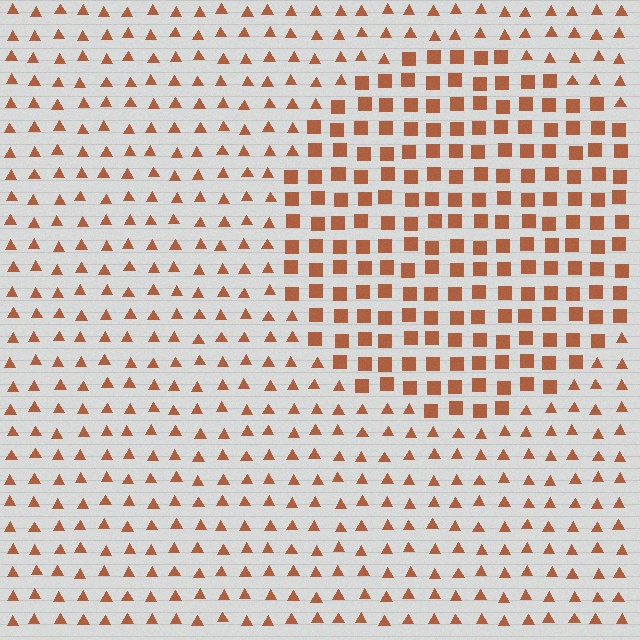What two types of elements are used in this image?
The image uses squares inside the circle region and triangles outside it.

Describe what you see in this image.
The image is filled with small brown elements arranged in a uniform grid. A circle-shaped region contains squares, while the surrounding area contains triangles. The boundary is defined purely by the change in element shape.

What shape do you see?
I see a circle.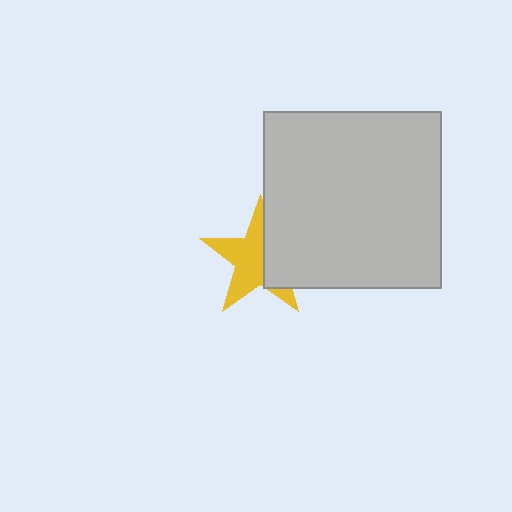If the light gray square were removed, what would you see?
You would see the complete yellow star.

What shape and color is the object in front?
The object in front is a light gray square.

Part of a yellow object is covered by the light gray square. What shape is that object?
It is a star.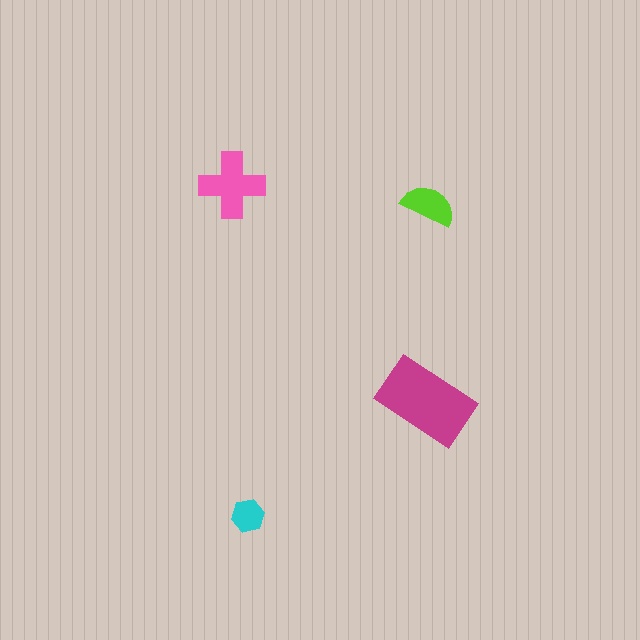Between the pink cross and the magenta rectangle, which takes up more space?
The magenta rectangle.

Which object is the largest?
The magenta rectangle.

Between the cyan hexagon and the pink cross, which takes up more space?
The pink cross.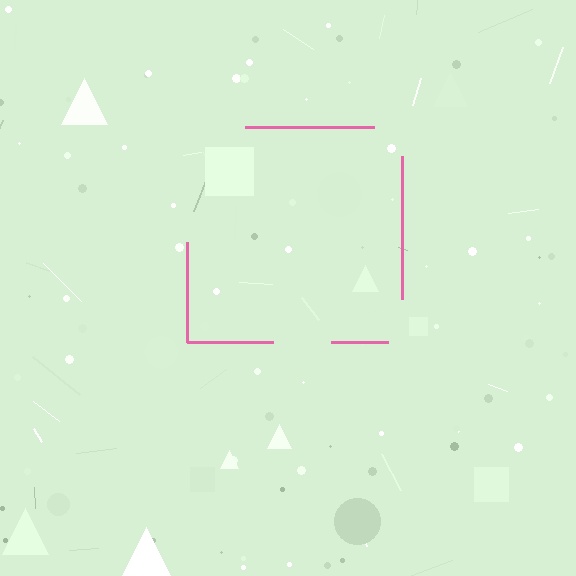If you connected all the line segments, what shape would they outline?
They would outline a square.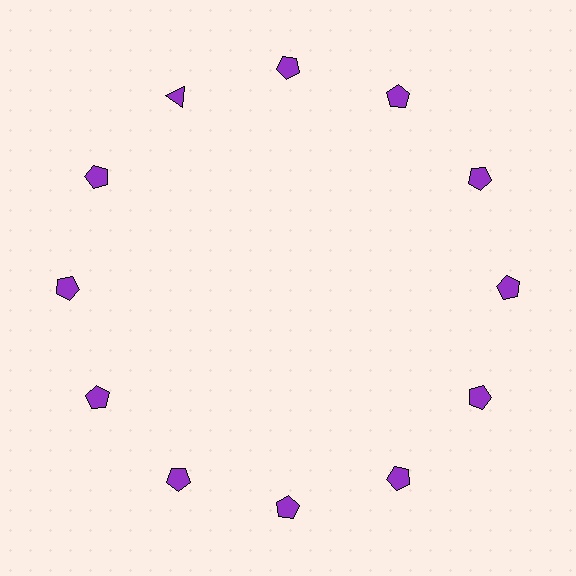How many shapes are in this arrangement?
There are 12 shapes arranged in a ring pattern.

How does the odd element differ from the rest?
It has a different shape: triangle instead of pentagon.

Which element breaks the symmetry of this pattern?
The purple triangle at roughly the 11 o'clock position breaks the symmetry. All other shapes are purple pentagons.